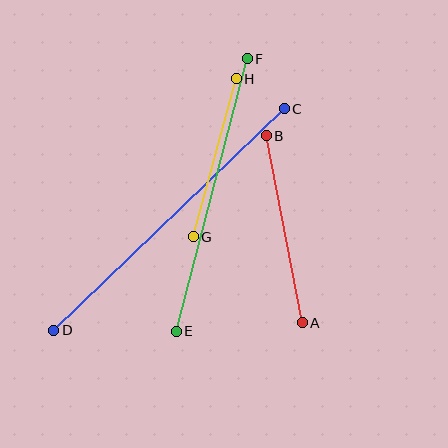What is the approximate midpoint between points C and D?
The midpoint is at approximately (169, 219) pixels.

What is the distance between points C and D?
The distance is approximately 320 pixels.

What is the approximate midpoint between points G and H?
The midpoint is at approximately (215, 158) pixels.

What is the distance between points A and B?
The distance is approximately 190 pixels.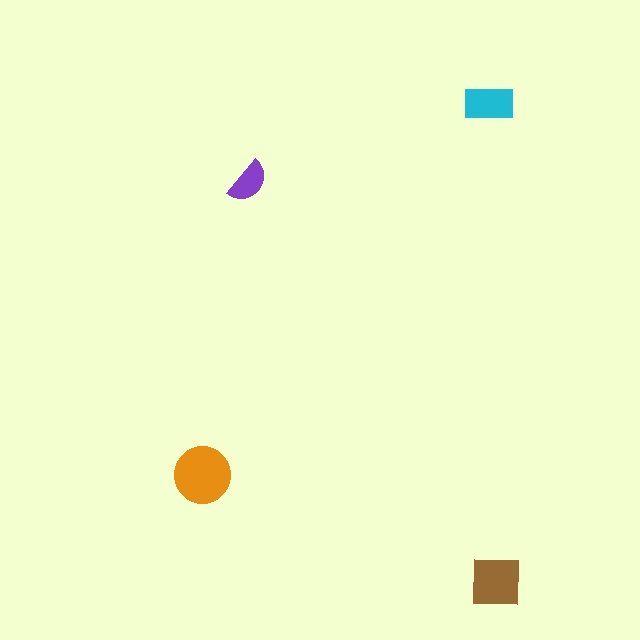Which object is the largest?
The orange circle.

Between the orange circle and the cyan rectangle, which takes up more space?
The orange circle.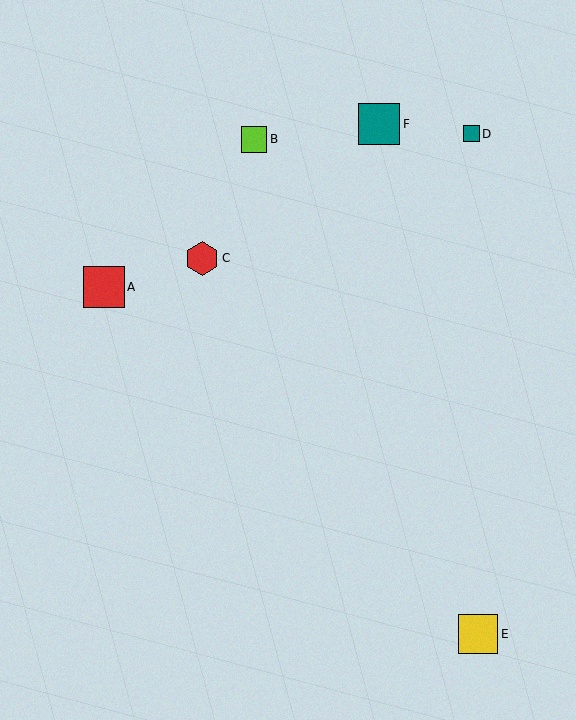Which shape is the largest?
The teal square (labeled F) is the largest.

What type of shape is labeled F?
Shape F is a teal square.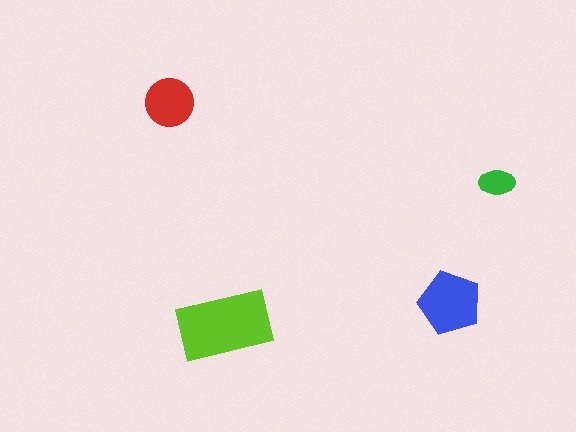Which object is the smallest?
The green ellipse.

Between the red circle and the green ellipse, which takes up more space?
The red circle.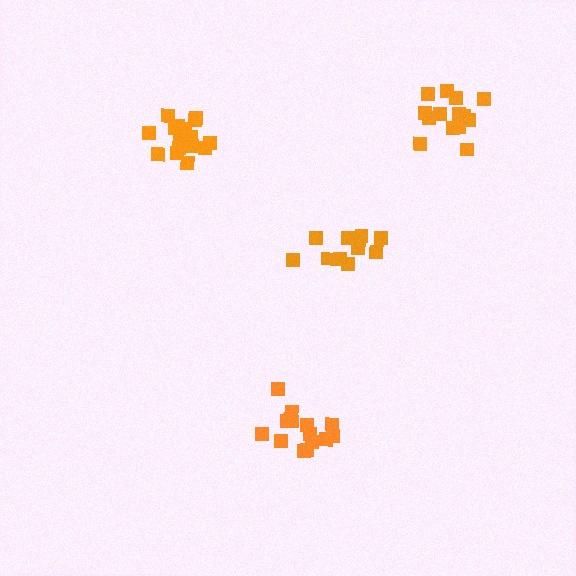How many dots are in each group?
Group 1: 17 dots, Group 2: 11 dots, Group 3: 14 dots, Group 4: 15 dots (57 total).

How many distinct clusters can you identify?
There are 4 distinct clusters.